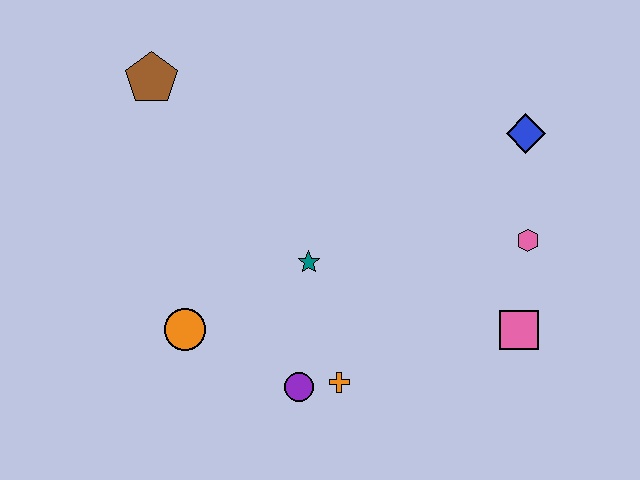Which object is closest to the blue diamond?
The pink hexagon is closest to the blue diamond.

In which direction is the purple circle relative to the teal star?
The purple circle is below the teal star.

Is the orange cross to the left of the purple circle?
No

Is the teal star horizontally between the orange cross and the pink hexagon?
No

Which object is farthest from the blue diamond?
The orange circle is farthest from the blue diamond.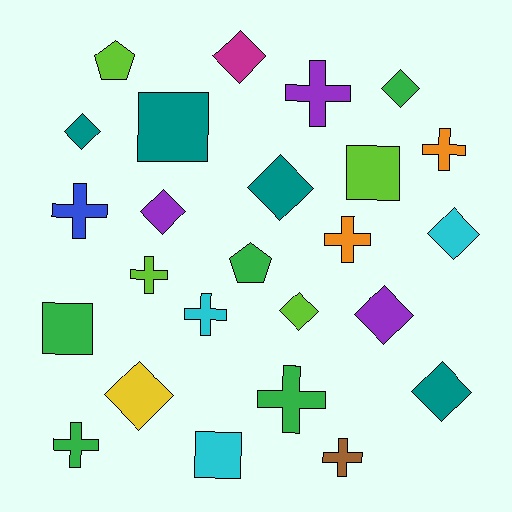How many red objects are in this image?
There are no red objects.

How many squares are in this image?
There are 4 squares.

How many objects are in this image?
There are 25 objects.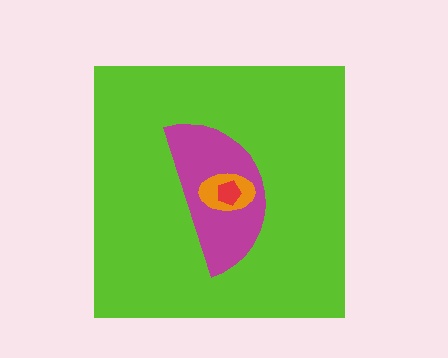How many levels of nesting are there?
4.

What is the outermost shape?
The lime square.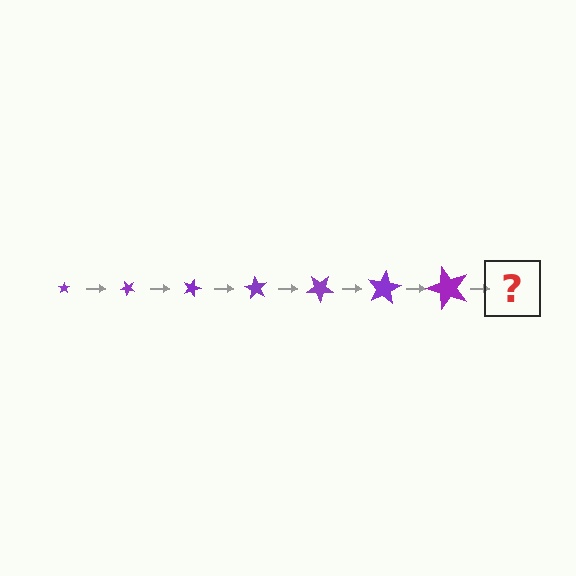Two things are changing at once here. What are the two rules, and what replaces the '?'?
The two rules are that the star grows larger each step and it rotates 45 degrees each step. The '?' should be a star, larger than the previous one and rotated 315 degrees from the start.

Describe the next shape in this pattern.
It should be a star, larger than the previous one and rotated 315 degrees from the start.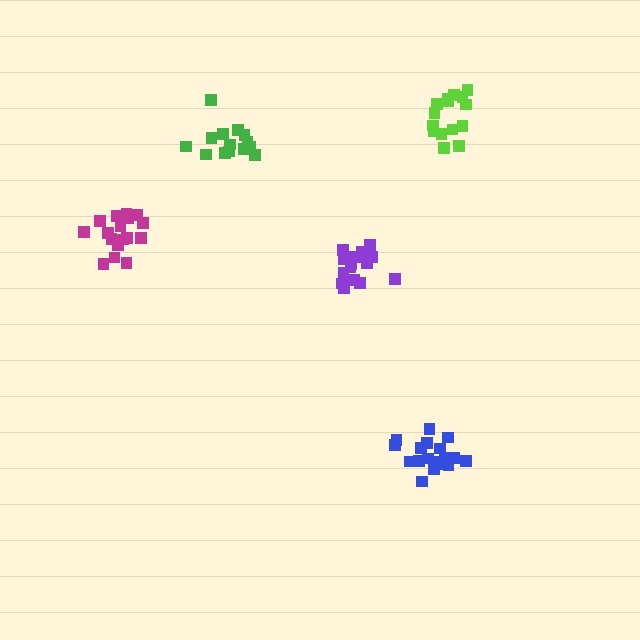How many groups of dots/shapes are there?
There are 5 groups.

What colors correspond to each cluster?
The clusters are colored: lime, purple, green, magenta, blue.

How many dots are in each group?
Group 1: 15 dots, Group 2: 18 dots, Group 3: 14 dots, Group 4: 17 dots, Group 5: 18 dots (82 total).